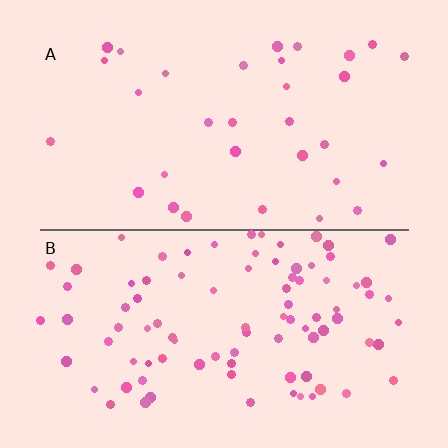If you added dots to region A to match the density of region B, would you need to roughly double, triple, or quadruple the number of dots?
Approximately triple.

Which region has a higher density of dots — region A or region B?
B (the bottom).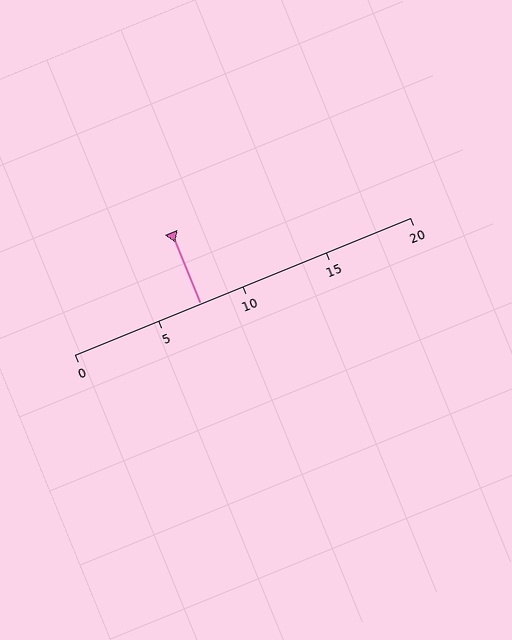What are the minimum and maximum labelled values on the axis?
The axis runs from 0 to 20.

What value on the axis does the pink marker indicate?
The marker indicates approximately 7.5.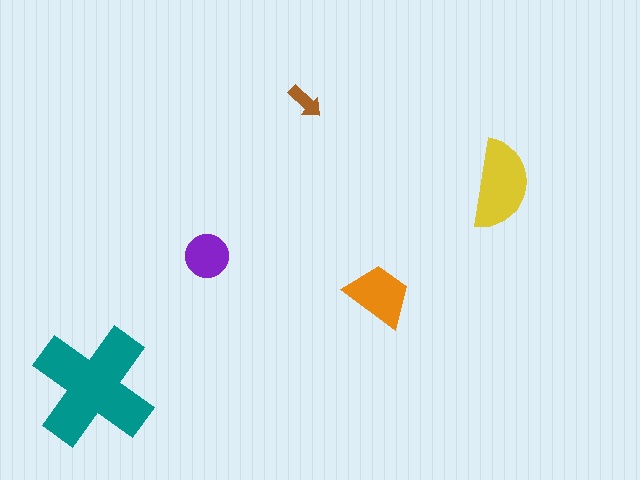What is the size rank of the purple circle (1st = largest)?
4th.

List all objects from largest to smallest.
The teal cross, the yellow semicircle, the orange trapezoid, the purple circle, the brown arrow.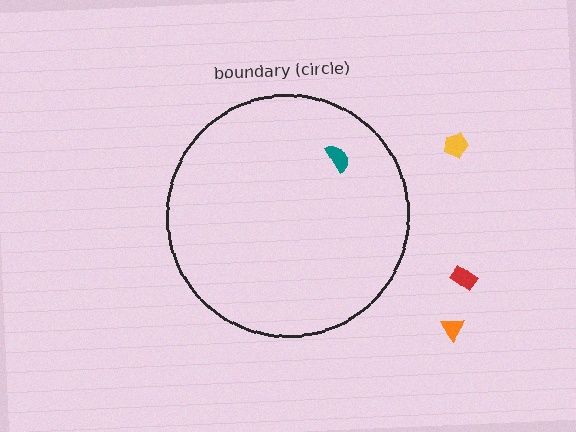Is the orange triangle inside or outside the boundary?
Outside.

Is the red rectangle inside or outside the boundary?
Outside.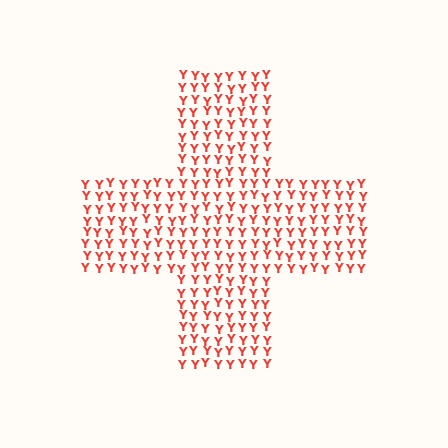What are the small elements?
The small elements are letter Y's.